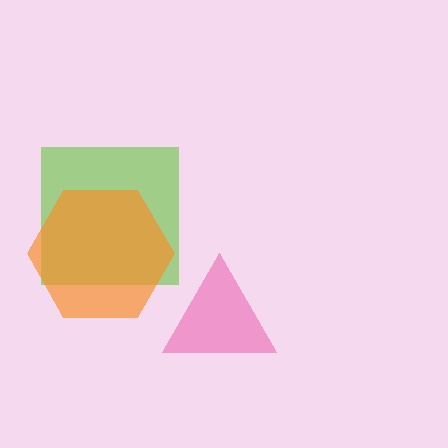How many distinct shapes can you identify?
There are 3 distinct shapes: a pink triangle, a lime square, an orange hexagon.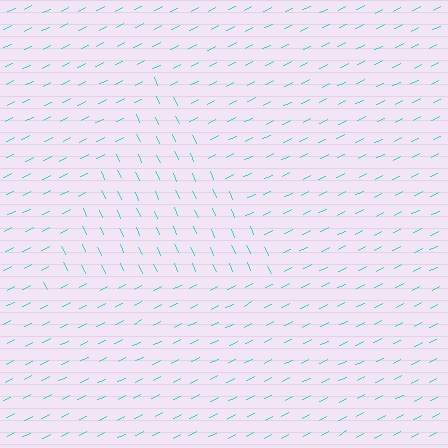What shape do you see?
I see a triangle.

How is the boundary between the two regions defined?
The boundary is defined purely by a change in line orientation (approximately 88 degrees difference). All lines are the same color and thickness.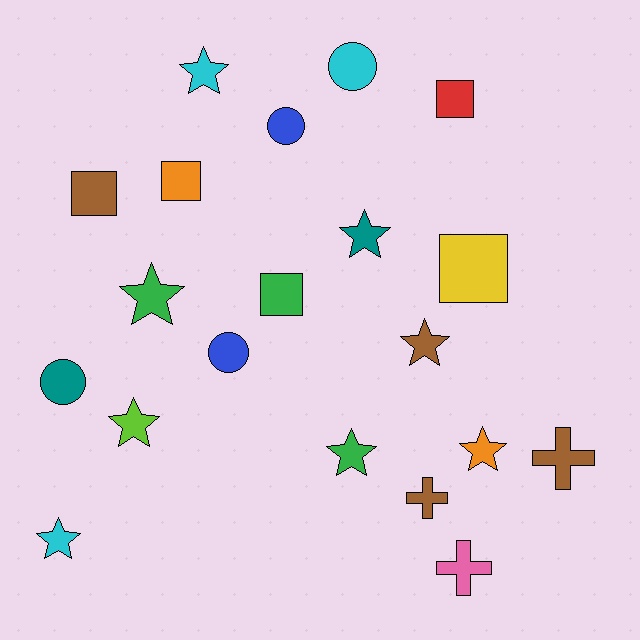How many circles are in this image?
There are 4 circles.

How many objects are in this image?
There are 20 objects.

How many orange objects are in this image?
There are 2 orange objects.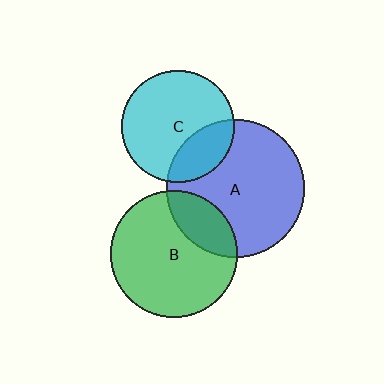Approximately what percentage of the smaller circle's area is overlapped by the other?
Approximately 25%.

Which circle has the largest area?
Circle A (blue).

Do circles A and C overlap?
Yes.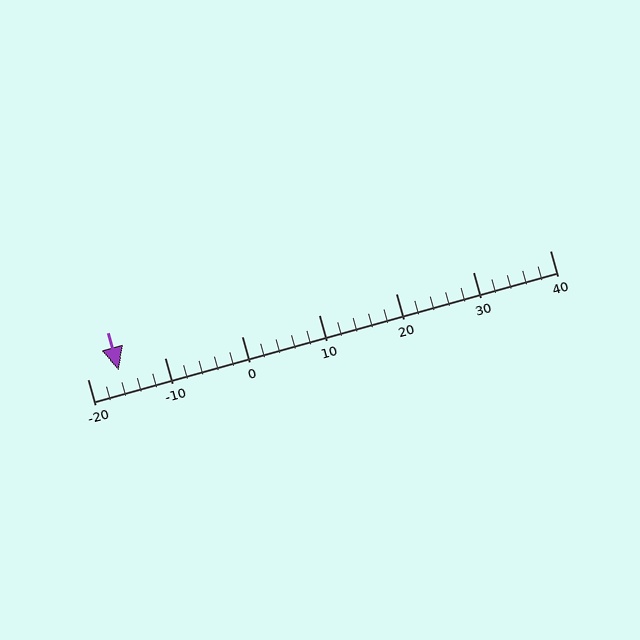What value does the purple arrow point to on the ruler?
The purple arrow points to approximately -16.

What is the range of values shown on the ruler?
The ruler shows values from -20 to 40.